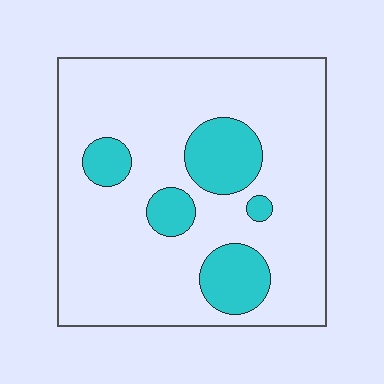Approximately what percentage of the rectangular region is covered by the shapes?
Approximately 20%.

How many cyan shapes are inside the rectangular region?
5.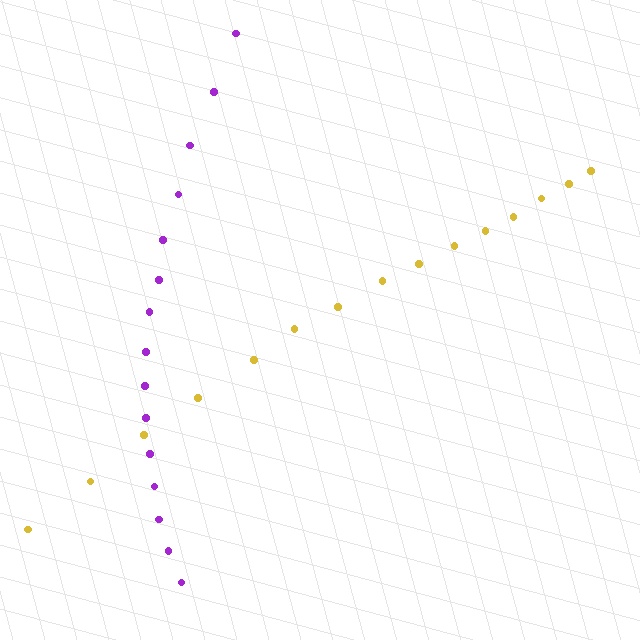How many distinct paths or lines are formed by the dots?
There are 2 distinct paths.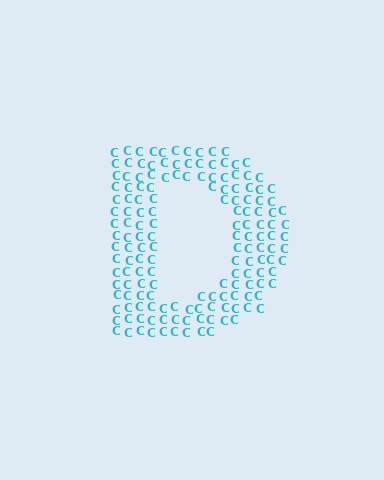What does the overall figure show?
The overall figure shows the letter D.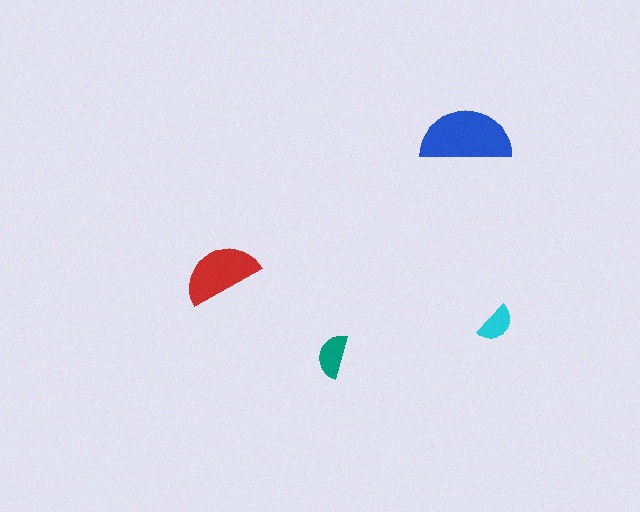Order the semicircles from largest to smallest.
the blue one, the red one, the teal one, the cyan one.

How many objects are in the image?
There are 4 objects in the image.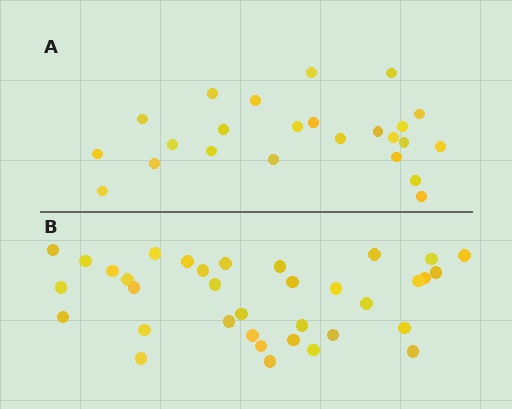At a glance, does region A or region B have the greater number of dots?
Region B (the bottom region) has more dots.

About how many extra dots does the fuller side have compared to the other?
Region B has roughly 12 or so more dots than region A.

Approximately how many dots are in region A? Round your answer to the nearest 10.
About 20 dots. (The exact count is 24, which rounds to 20.)